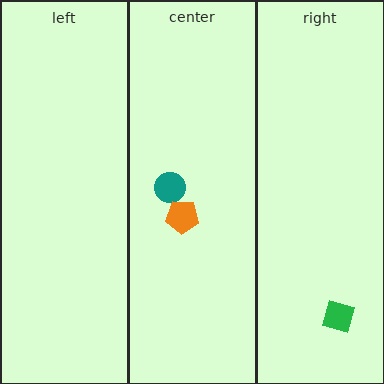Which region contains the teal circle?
The center region.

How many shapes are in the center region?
2.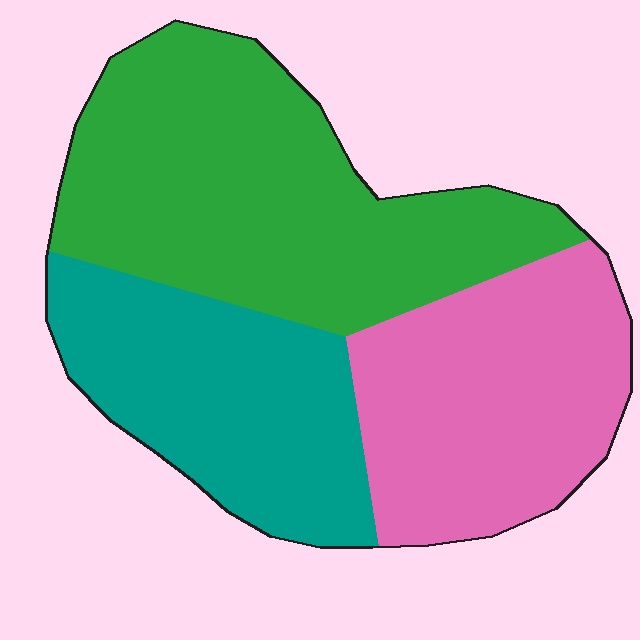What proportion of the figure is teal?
Teal covers roughly 30% of the figure.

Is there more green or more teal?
Green.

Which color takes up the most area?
Green, at roughly 40%.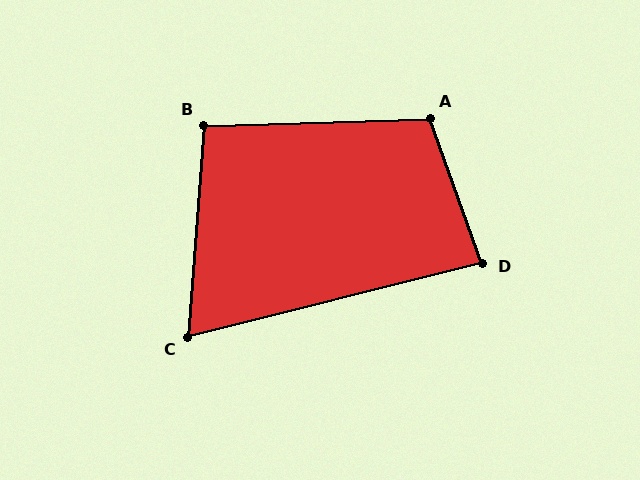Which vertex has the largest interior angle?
A, at approximately 108 degrees.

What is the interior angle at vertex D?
Approximately 84 degrees (acute).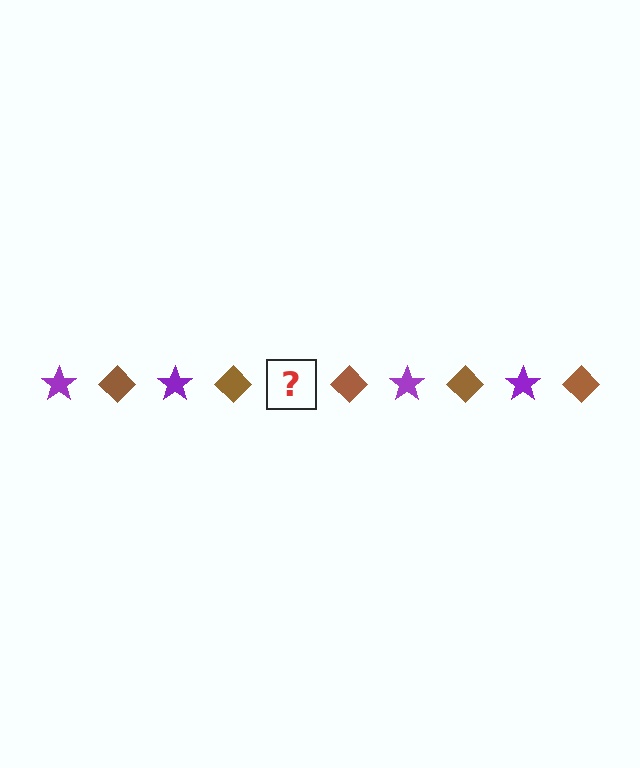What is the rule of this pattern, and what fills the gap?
The rule is that the pattern alternates between purple star and brown diamond. The gap should be filled with a purple star.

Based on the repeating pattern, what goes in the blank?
The blank should be a purple star.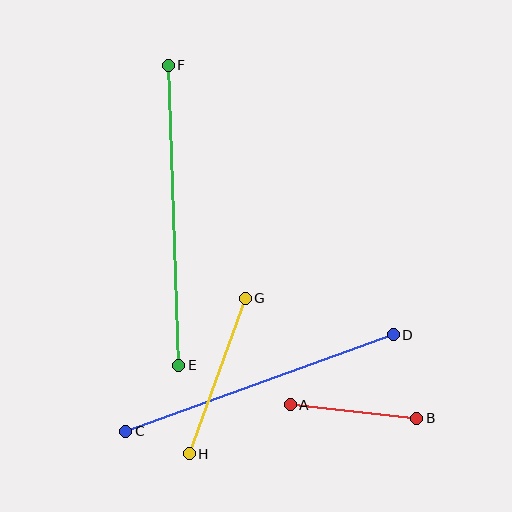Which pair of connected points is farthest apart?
Points E and F are farthest apart.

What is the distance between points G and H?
The distance is approximately 165 pixels.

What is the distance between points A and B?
The distance is approximately 127 pixels.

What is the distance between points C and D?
The distance is approximately 284 pixels.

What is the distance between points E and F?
The distance is approximately 301 pixels.